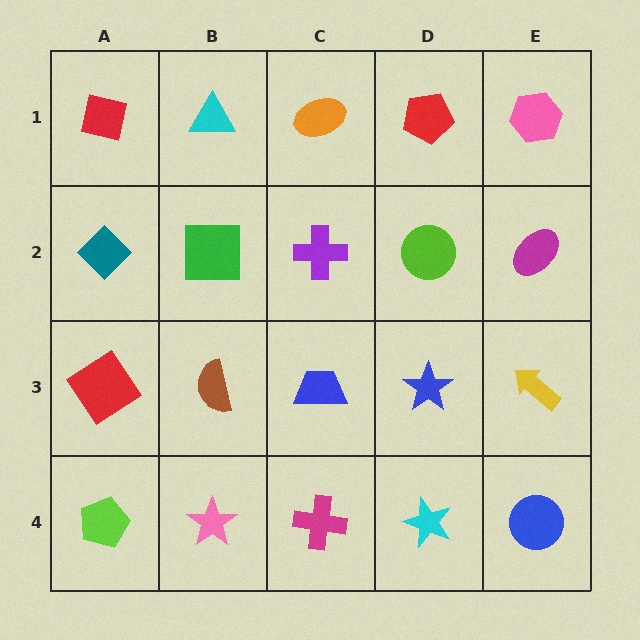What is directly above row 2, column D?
A red pentagon.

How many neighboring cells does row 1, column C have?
3.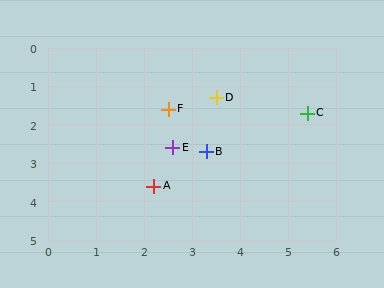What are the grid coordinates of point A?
Point A is at approximately (2.2, 3.6).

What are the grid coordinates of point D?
Point D is at approximately (3.5, 1.3).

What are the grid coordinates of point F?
Point F is at approximately (2.5, 1.6).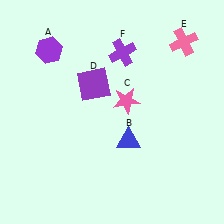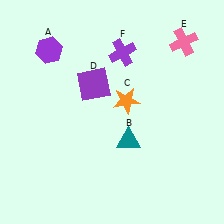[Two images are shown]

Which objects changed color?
B changed from blue to teal. C changed from pink to orange.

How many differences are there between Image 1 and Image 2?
There are 2 differences between the two images.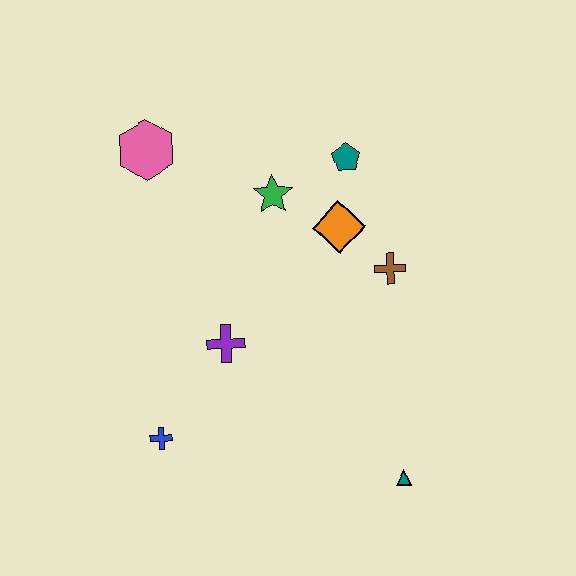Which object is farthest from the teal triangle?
The pink hexagon is farthest from the teal triangle.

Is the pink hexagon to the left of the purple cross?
Yes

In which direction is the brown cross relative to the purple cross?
The brown cross is to the right of the purple cross.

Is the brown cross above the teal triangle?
Yes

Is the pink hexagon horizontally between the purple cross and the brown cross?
No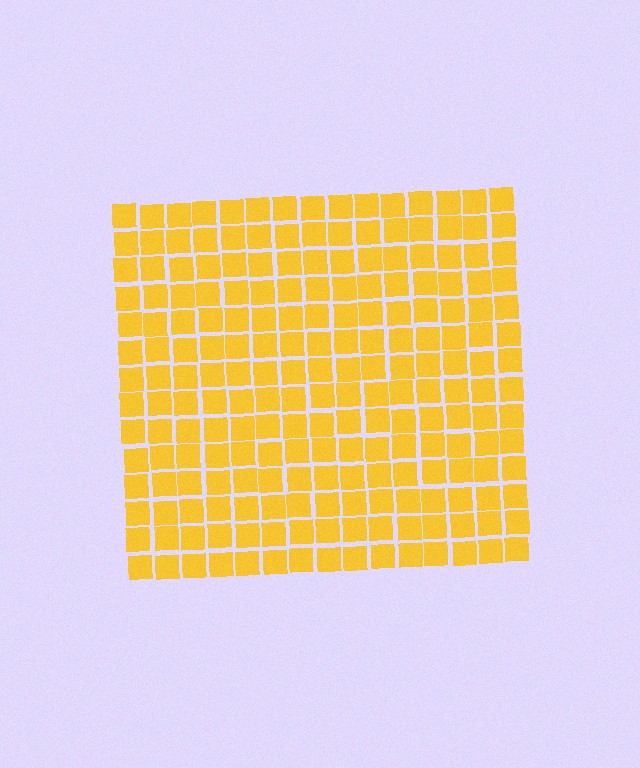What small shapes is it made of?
It is made of small squares.